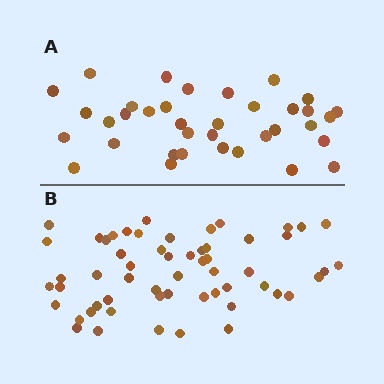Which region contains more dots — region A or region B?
Region B (the bottom region) has more dots.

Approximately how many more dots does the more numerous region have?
Region B has approximately 20 more dots than region A.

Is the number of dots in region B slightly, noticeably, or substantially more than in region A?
Region B has substantially more. The ratio is roughly 1.6 to 1.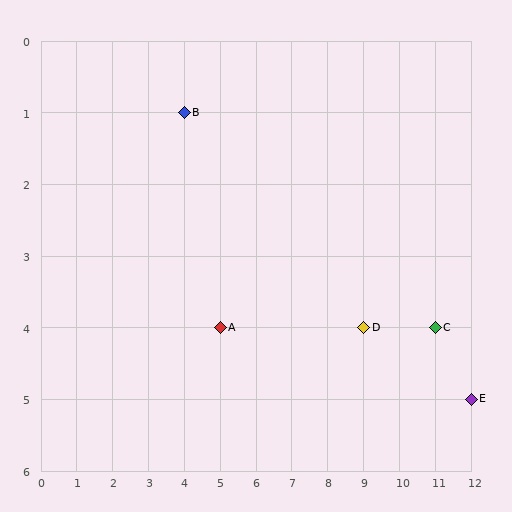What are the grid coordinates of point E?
Point E is at grid coordinates (12, 5).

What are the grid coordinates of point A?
Point A is at grid coordinates (5, 4).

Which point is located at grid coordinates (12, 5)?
Point E is at (12, 5).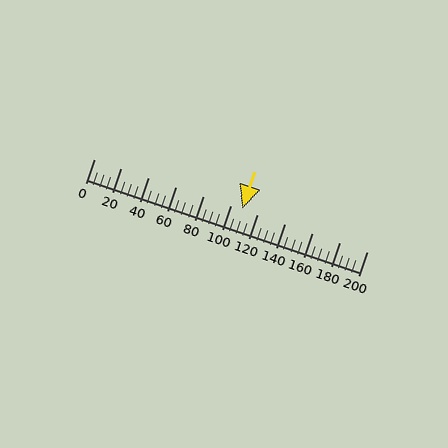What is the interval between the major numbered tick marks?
The major tick marks are spaced 20 units apart.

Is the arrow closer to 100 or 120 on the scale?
The arrow is closer to 100.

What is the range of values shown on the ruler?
The ruler shows values from 0 to 200.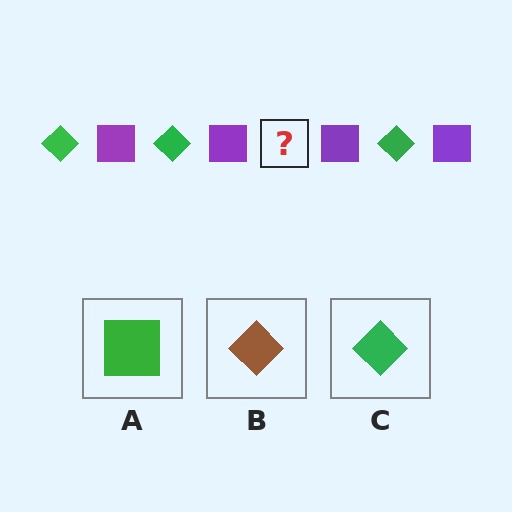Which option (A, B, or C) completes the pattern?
C.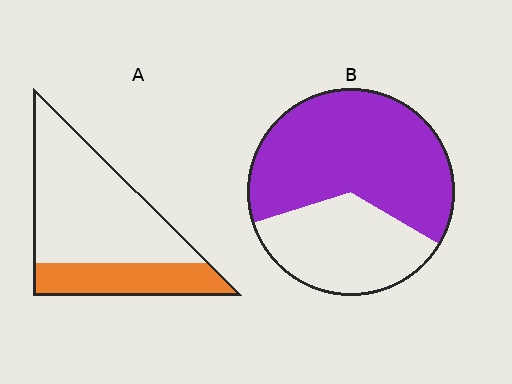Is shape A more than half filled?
No.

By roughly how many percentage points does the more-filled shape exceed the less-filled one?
By roughly 35 percentage points (B over A).